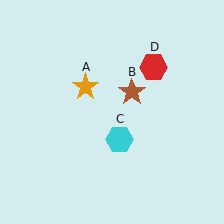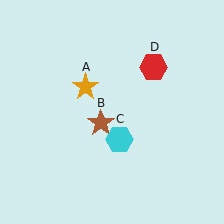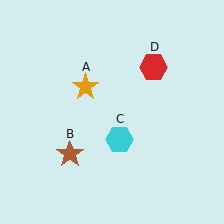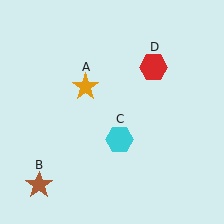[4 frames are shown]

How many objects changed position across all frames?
1 object changed position: brown star (object B).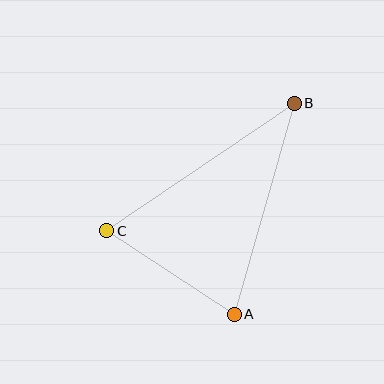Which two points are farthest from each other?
Points B and C are farthest from each other.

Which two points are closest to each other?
Points A and C are closest to each other.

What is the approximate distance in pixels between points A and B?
The distance between A and B is approximately 220 pixels.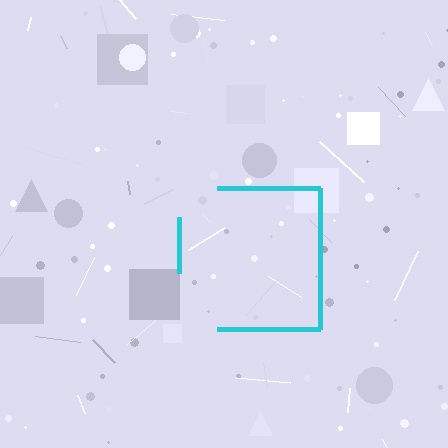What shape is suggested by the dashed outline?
The dashed outline suggests a square.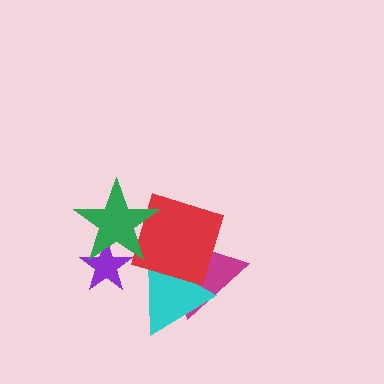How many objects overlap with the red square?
3 objects overlap with the red square.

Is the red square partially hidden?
Yes, it is partially covered by another shape.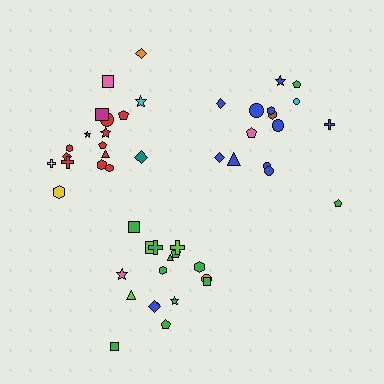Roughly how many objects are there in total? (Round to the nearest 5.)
Roughly 50 objects in total.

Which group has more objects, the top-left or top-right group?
The top-left group.